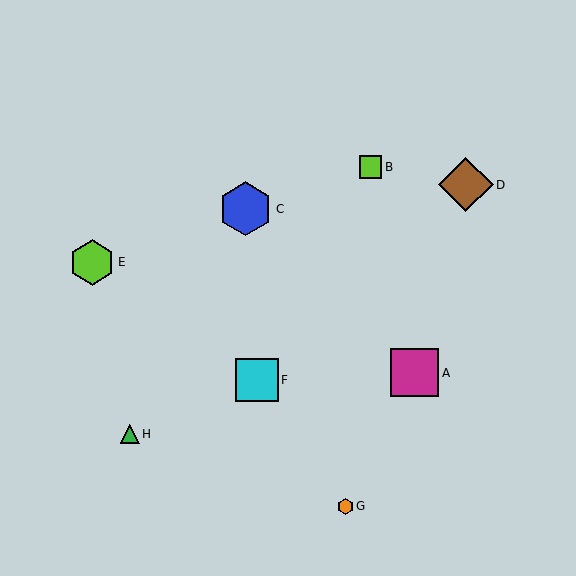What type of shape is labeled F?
Shape F is a cyan square.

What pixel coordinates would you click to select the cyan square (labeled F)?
Click at (257, 380) to select the cyan square F.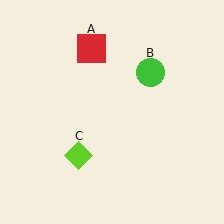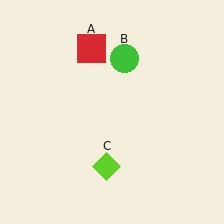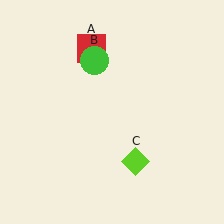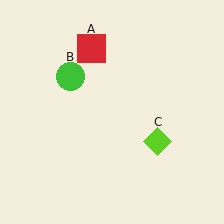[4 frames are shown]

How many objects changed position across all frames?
2 objects changed position: green circle (object B), lime diamond (object C).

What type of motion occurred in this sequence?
The green circle (object B), lime diamond (object C) rotated counterclockwise around the center of the scene.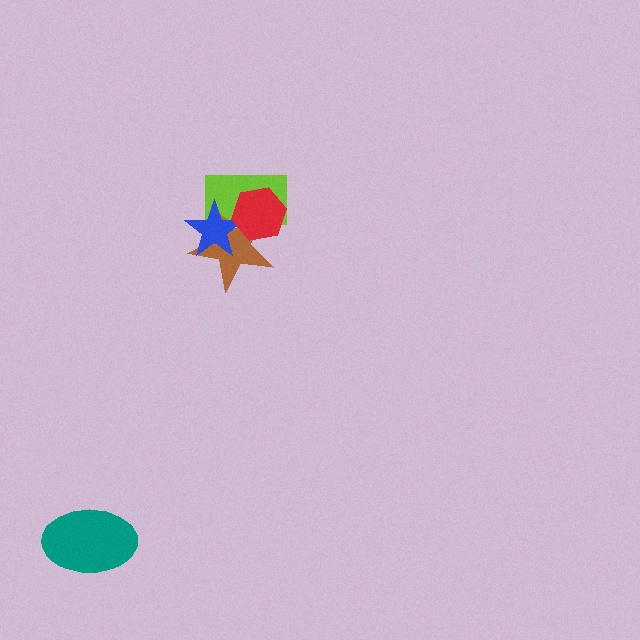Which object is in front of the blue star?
The red hexagon is in front of the blue star.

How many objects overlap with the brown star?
3 objects overlap with the brown star.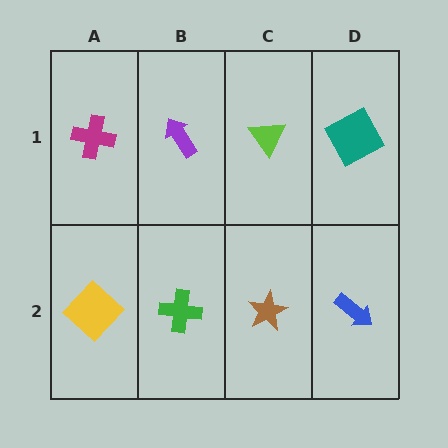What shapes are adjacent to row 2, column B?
A purple arrow (row 1, column B), a yellow diamond (row 2, column A), a brown star (row 2, column C).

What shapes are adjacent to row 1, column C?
A brown star (row 2, column C), a purple arrow (row 1, column B), a teal square (row 1, column D).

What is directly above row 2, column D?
A teal square.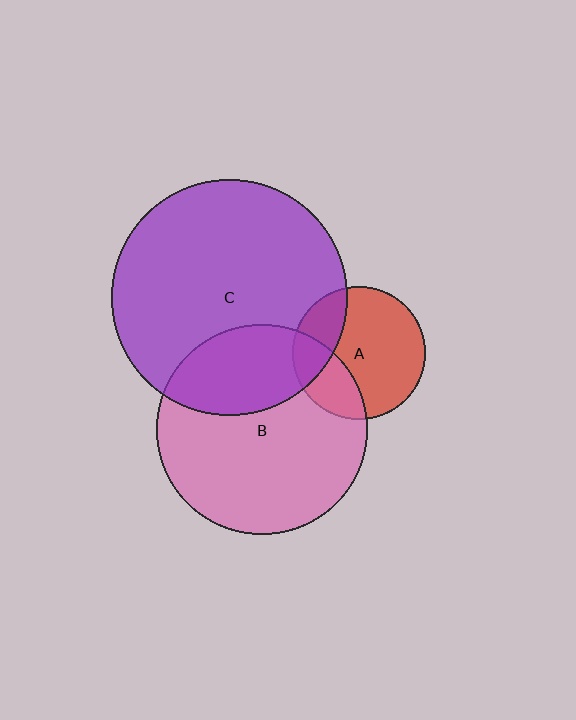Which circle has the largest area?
Circle C (purple).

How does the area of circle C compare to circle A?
Approximately 3.1 times.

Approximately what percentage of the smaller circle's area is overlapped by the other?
Approximately 30%.